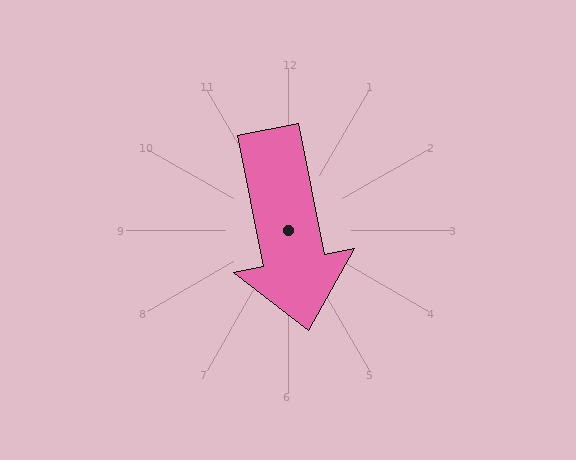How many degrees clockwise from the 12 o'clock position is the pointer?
Approximately 169 degrees.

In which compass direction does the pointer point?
South.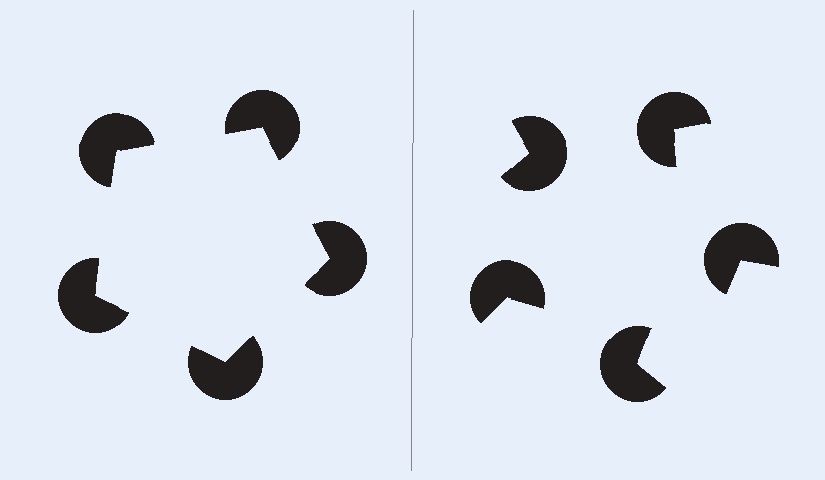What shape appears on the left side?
An illusory pentagon.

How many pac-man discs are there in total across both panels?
10 — 5 on each side.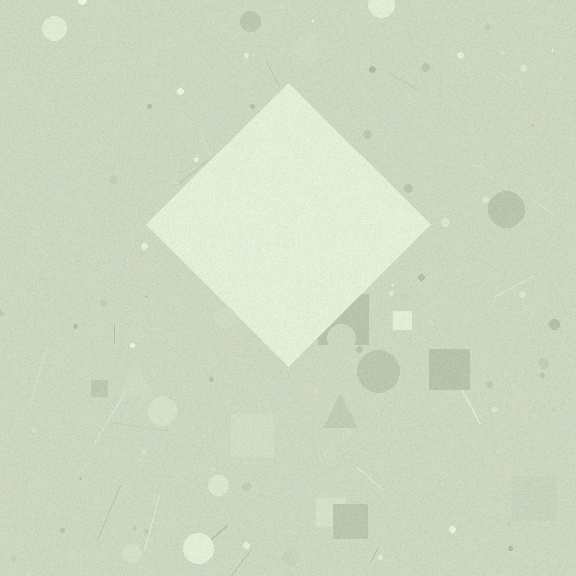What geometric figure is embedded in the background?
A diamond is embedded in the background.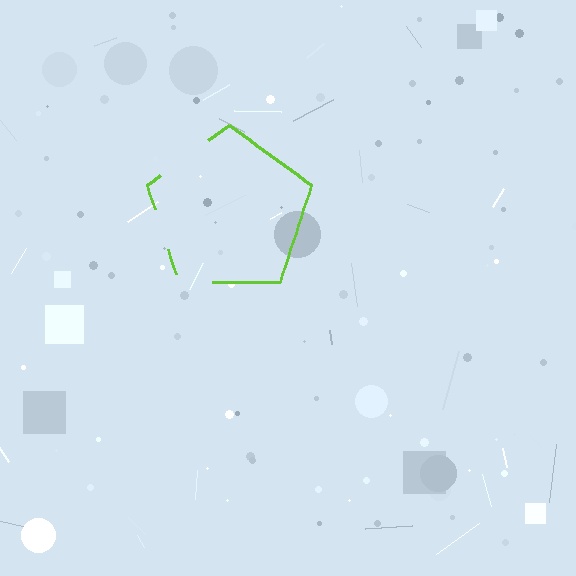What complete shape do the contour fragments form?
The contour fragments form a pentagon.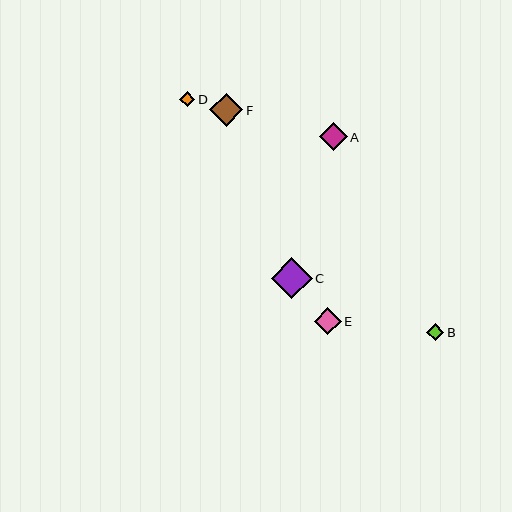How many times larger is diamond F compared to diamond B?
Diamond F is approximately 1.9 times the size of diamond B.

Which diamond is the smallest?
Diamond D is the smallest with a size of approximately 15 pixels.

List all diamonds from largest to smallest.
From largest to smallest: C, F, A, E, B, D.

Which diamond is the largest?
Diamond C is the largest with a size of approximately 41 pixels.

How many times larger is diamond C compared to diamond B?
Diamond C is approximately 2.4 times the size of diamond B.